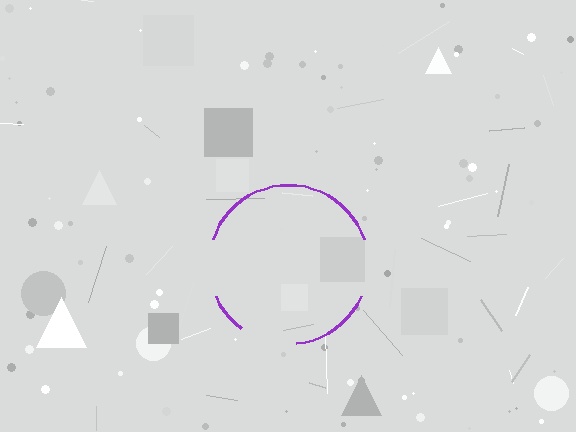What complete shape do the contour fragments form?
The contour fragments form a circle.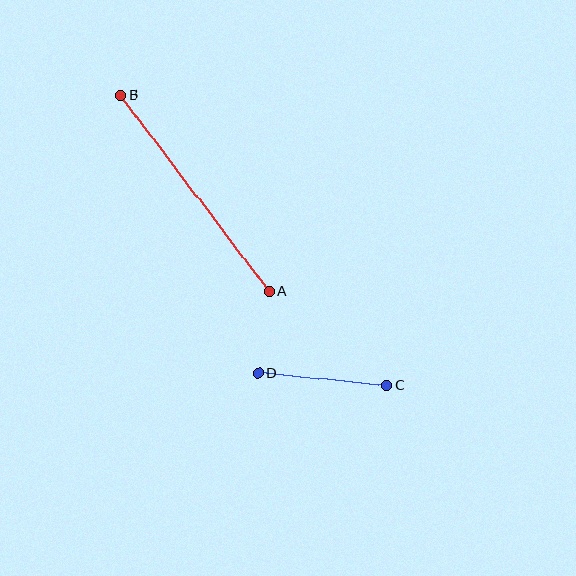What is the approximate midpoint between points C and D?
The midpoint is at approximately (322, 379) pixels.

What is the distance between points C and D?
The distance is approximately 128 pixels.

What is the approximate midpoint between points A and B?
The midpoint is at approximately (195, 193) pixels.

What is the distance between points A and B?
The distance is approximately 246 pixels.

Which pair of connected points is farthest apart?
Points A and B are farthest apart.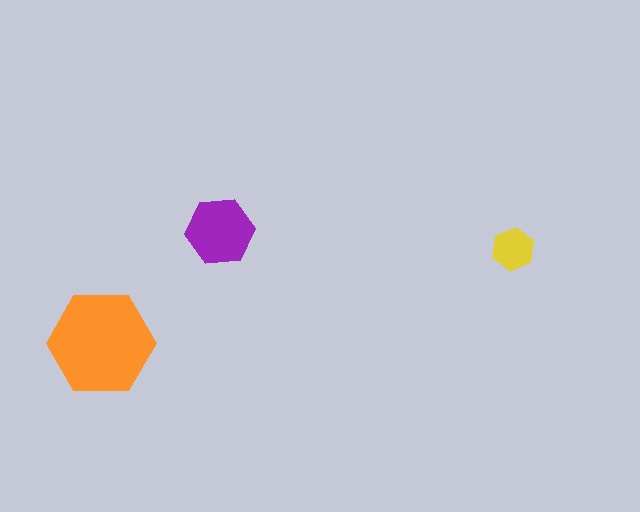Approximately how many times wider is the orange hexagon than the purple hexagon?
About 1.5 times wider.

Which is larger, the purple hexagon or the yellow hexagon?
The purple one.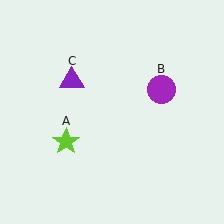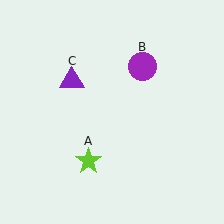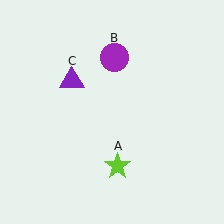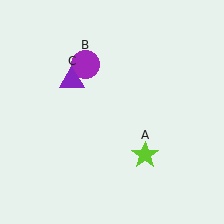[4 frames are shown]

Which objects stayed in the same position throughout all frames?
Purple triangle (object C) remained stationary.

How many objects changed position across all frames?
2 objects changed position: lime star (object A), purple circle (object B).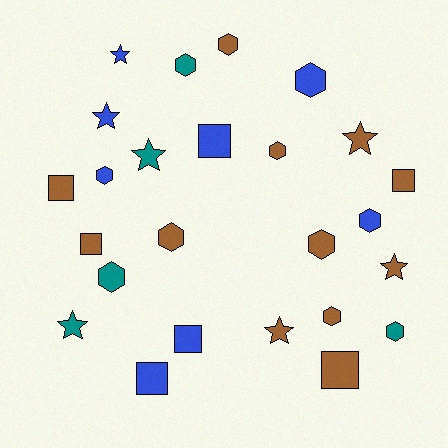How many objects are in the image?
There are 25 objects.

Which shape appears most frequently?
Hexagon, with 11 objects.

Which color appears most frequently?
Brown, with 12 objects.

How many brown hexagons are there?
There are 5 brown hexagons.